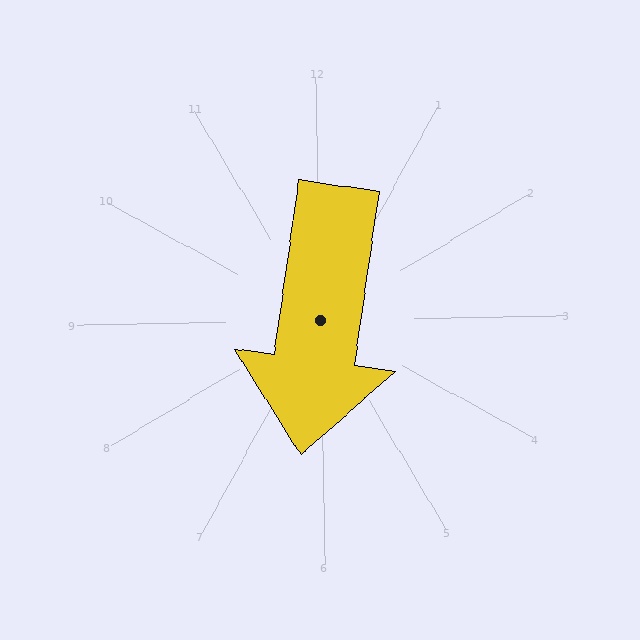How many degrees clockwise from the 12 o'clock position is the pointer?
Approximately 189 degrees.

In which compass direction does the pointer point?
South.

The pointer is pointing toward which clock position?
Roughly 6 o'clock.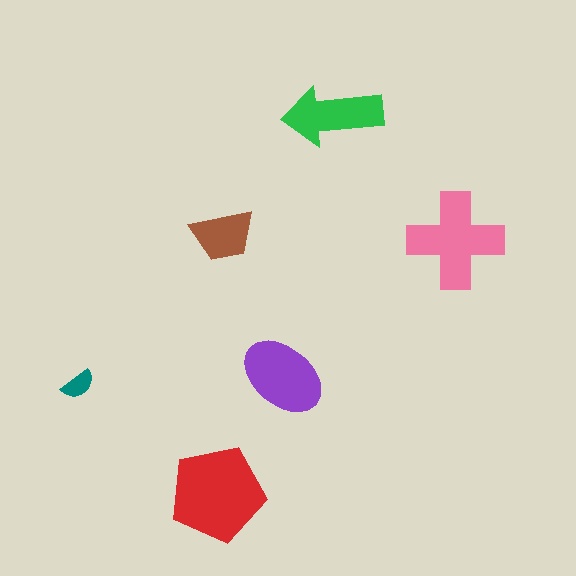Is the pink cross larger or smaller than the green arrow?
Larger.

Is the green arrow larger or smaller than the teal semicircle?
Larger.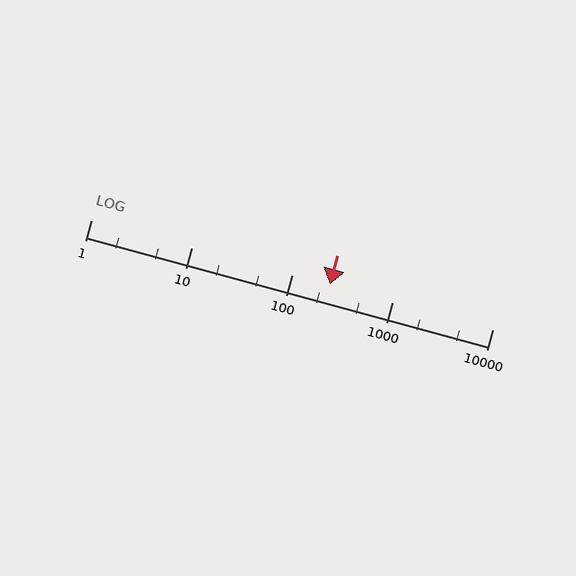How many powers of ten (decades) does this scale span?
The scale spans 4 decades, from 1 to 10000.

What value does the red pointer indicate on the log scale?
The pointer indicates approximately 240.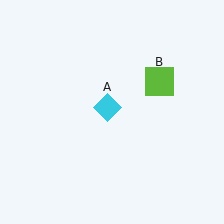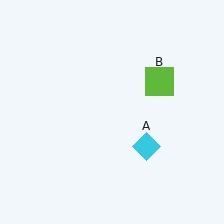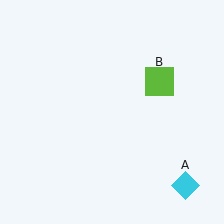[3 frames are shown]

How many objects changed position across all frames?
1 object changed position: cyan diamond (object A).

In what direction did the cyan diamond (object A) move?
The cyan diamond (object A) moved down and to the right.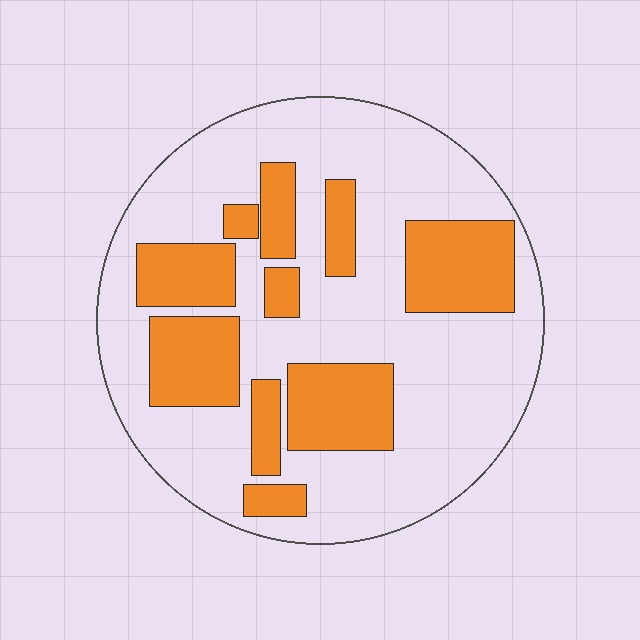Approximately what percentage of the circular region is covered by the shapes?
Approximately 30%.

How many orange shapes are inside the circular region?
10.